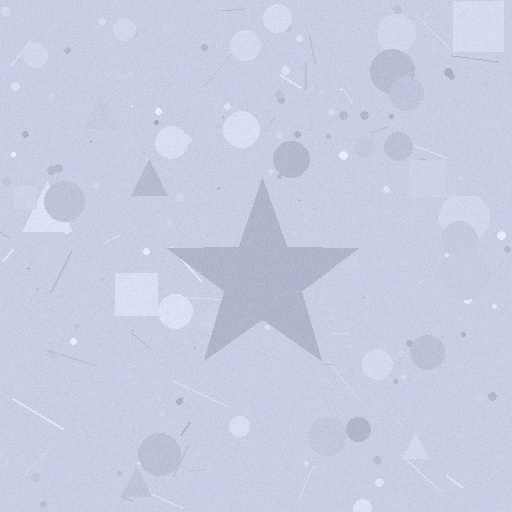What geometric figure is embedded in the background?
A star is embedded in the background.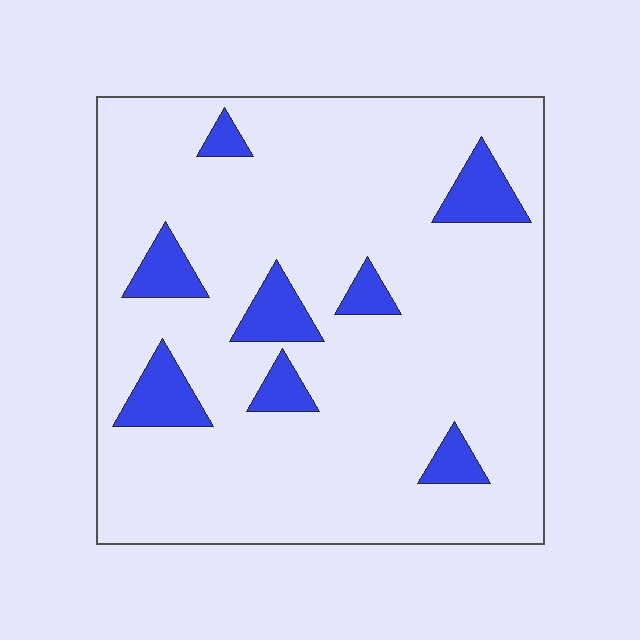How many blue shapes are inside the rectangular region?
8.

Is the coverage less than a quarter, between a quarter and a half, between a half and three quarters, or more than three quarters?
Less than a quarter.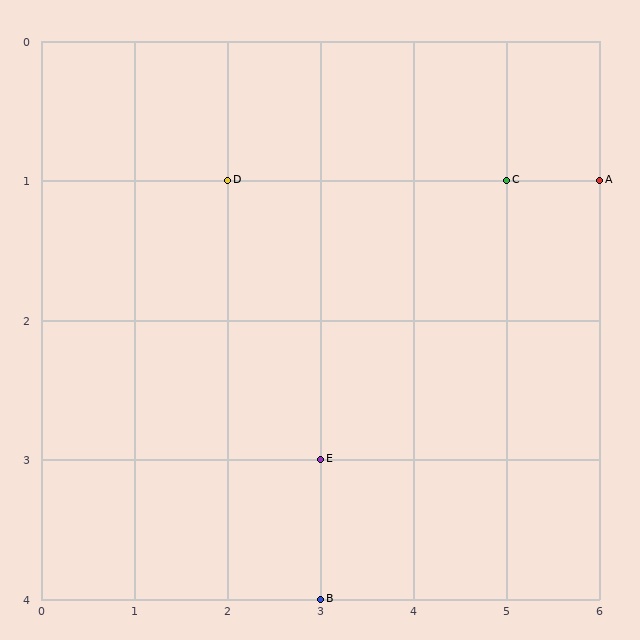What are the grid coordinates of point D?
Point D is at grid coordinates (2, 1).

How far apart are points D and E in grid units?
Points D and E are 1 column and 2 rows apart (about 2.2 grid units diagonally).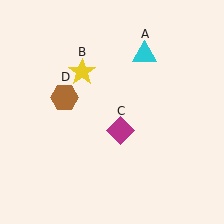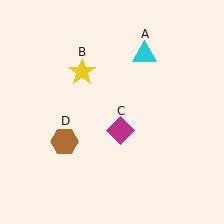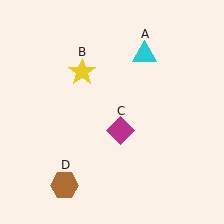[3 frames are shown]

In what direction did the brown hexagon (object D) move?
The brown hexagon (object D) moved down.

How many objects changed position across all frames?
1 object changed position: brown hexagon (object D).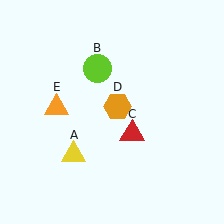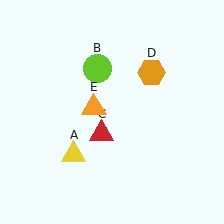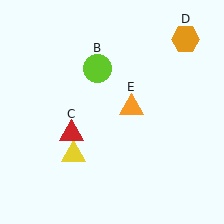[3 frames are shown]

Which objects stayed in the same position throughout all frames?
Yellow triangle (object A) and lime circle (object B) remained stationary.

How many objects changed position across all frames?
3 objects changed position: red triangle (object C), orange hexagon (object D), orange triangle (object E).